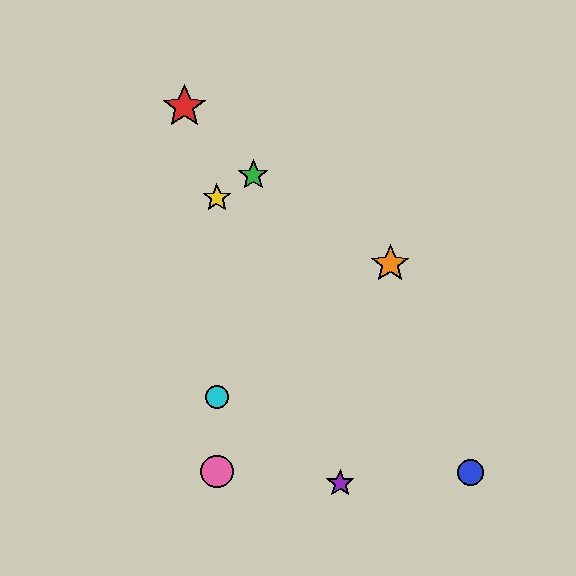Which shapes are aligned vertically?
The yellow star, the cyan circle, the pink circle are aligned vertically.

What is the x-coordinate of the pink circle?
The pink circle is at x≈217.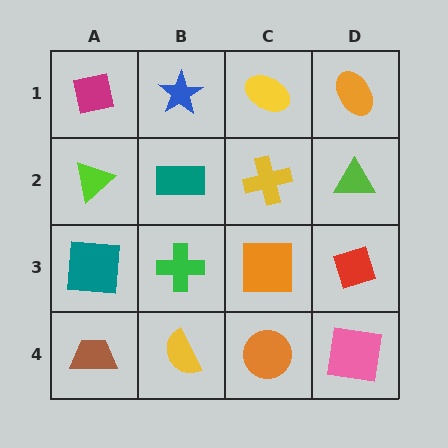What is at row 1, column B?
A blue star.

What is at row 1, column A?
A magenta square.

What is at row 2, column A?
A lime triangle.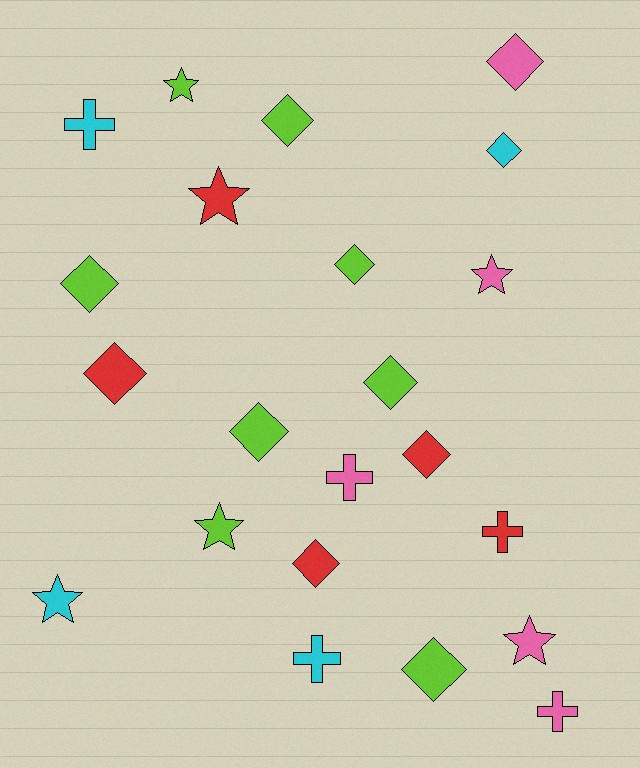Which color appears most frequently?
Lime, with 8 objects.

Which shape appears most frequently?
Diamond, with 11 objects.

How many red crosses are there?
There is 1 red cross.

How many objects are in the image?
There are 22 objects.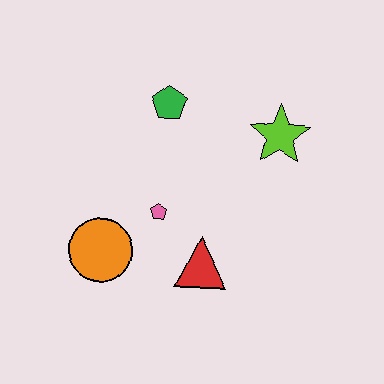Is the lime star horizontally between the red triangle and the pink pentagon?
No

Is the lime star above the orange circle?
Yes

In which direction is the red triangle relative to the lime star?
The red triangle is below the lime star.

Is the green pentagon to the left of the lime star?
Yes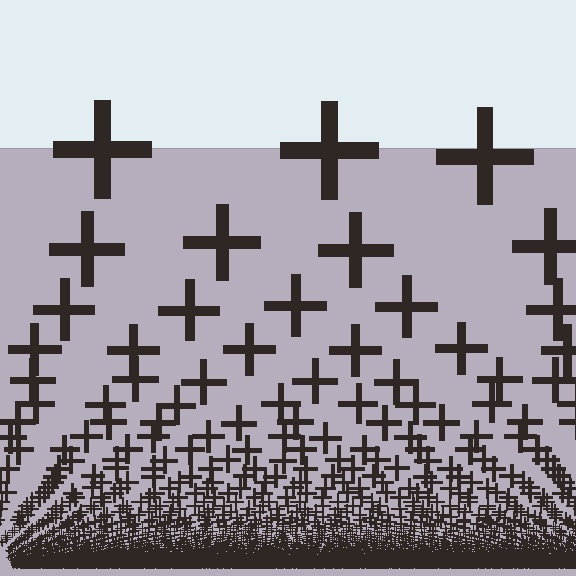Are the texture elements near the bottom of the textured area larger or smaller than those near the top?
Smaller. The gradient is inverted — elements near the bottom are smaller and denser.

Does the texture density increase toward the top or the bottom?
Density increases toward the bottom.